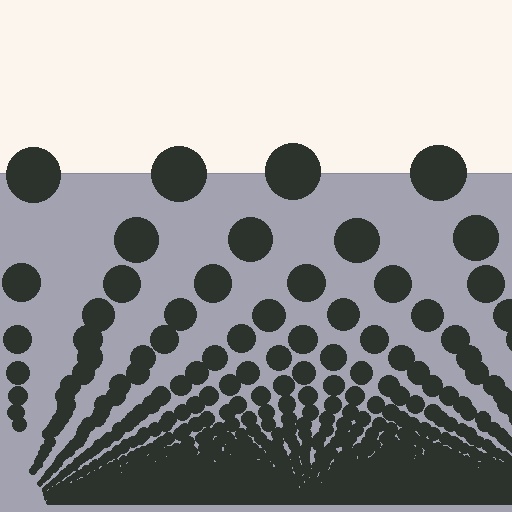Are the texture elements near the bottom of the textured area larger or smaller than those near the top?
Smaller. The gradient is inverted — elements near the bottom are smaller and denser.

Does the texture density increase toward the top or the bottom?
Density increases toward the bottom.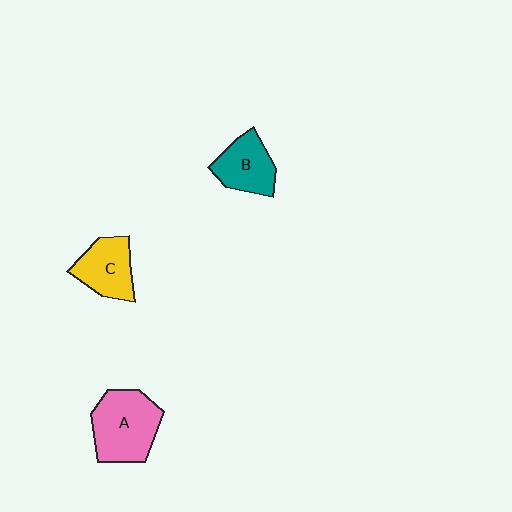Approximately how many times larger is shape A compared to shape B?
Approximately 1.5 times.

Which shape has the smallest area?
Shape B (teal).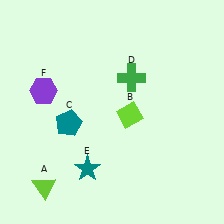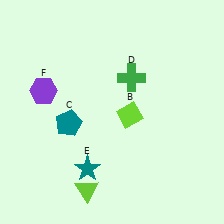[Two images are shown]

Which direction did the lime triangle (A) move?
The lime triangle (A) moved right.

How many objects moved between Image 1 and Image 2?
1 object moved between the two images.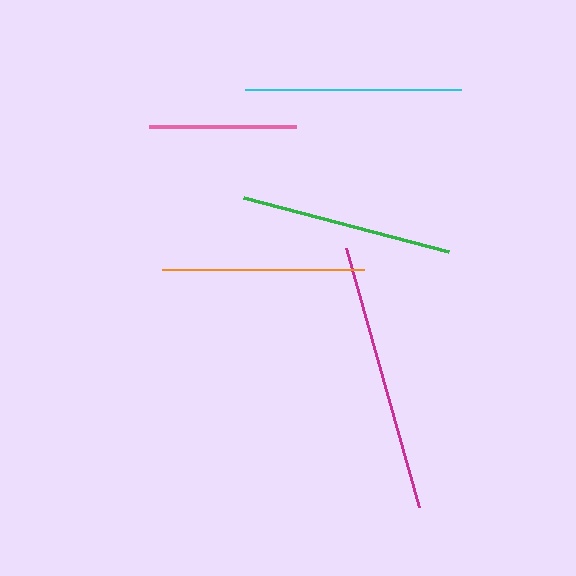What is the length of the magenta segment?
The magenta segment is approximately 269 pixels long.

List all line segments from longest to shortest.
From longest to shortest: magenta, cyan, green, orange, pink.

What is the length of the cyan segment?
The cyan segment is approximately 216 pixels long.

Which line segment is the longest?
The magenta line is the longest at approximately 269 pixels.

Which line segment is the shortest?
The pink line is the shortest at approximately 147 pixels.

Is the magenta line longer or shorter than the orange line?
The magenta line is longer than the orange line.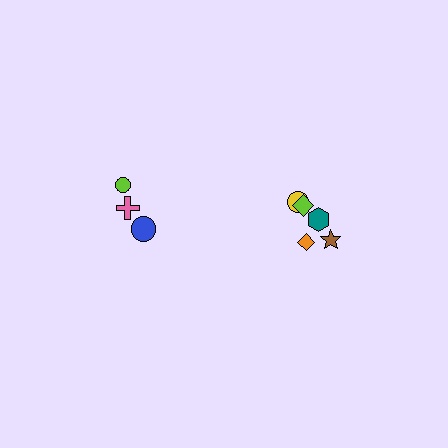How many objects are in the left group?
There are 3 objects.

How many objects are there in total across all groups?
There are 8 objects.